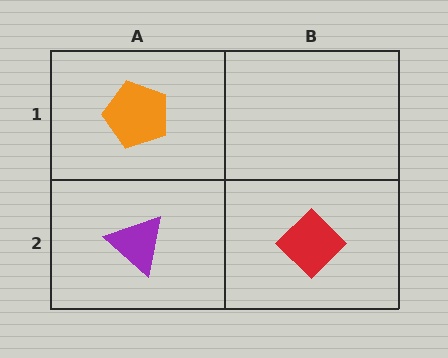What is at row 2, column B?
A red diamond.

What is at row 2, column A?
A purple triangle.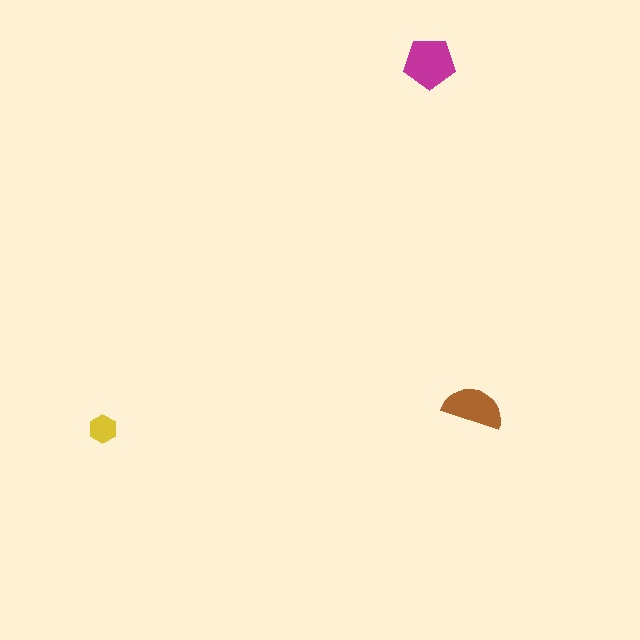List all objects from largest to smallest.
The magenta pentagon, the brown semicircle, the yellow hexagon.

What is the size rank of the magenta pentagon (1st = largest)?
1st.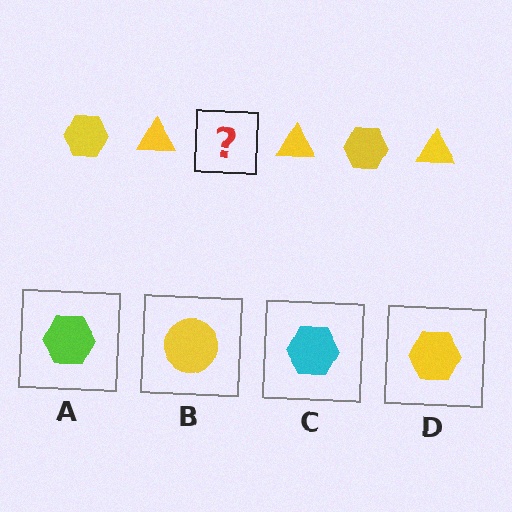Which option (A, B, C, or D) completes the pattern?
D.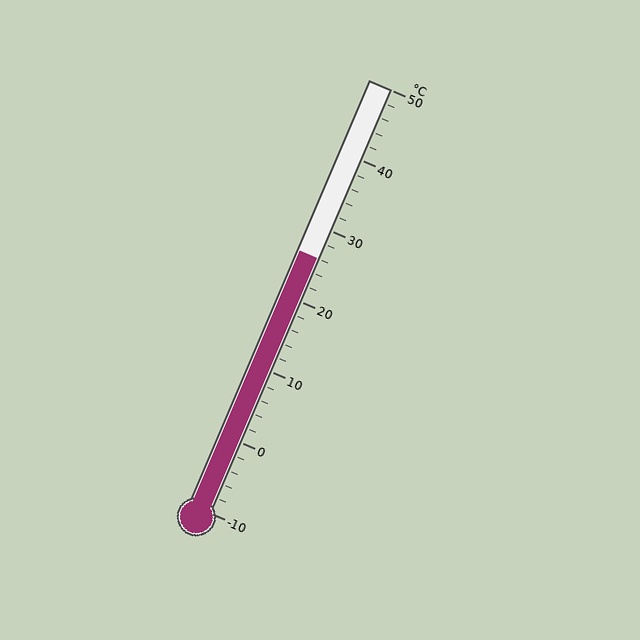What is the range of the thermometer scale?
The thermometer scale ranges from -10°C to 50°C.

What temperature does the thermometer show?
The thermometer shows approximately 26°C.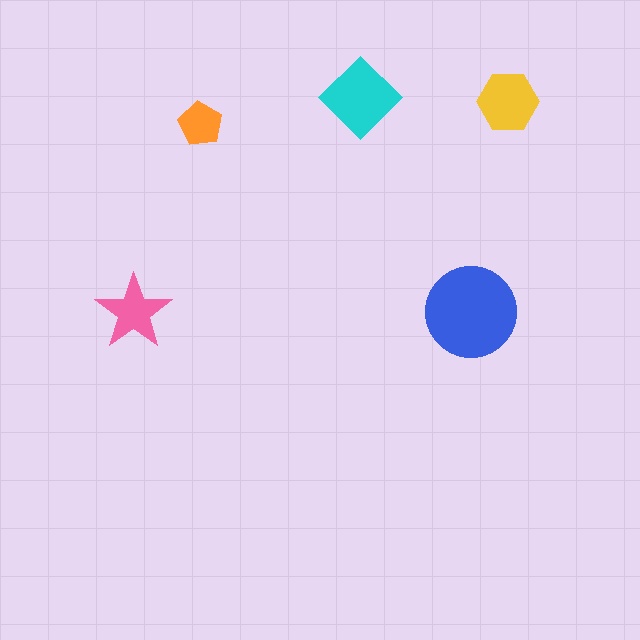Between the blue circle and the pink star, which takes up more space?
The blue circle.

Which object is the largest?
The blue circle.